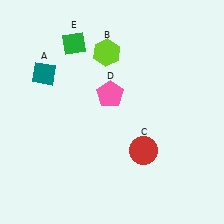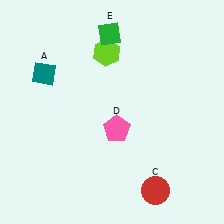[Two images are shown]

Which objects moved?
The objects that moved are: the red circle (C), the pink pentagon (D), the green diamond (E).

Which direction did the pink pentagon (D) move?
The pink pentagon (D) moved down.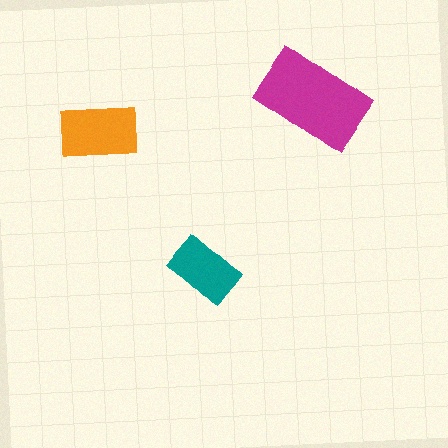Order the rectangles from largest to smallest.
the magenta one, the orange one, the teal one.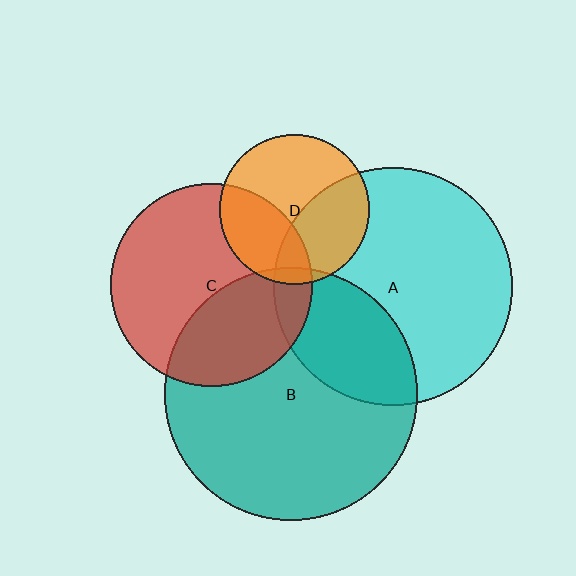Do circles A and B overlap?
Yes.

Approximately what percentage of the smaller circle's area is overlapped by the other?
Approximately 30%.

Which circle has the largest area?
Circle B (teal).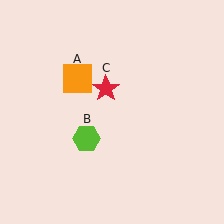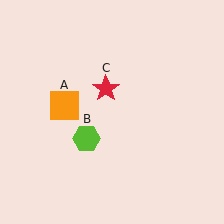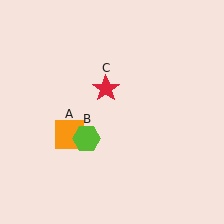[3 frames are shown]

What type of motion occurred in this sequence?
The orange square (object A) rotated counterclockwise around the center of the scene.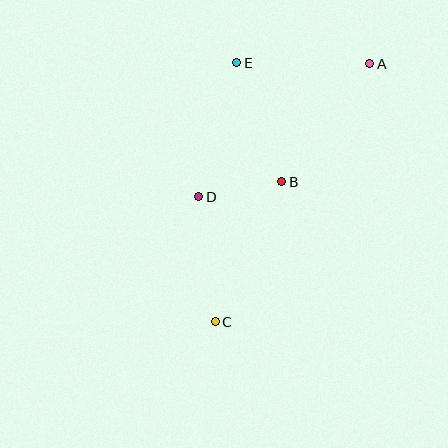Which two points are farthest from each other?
Points A and C are farthest from each other.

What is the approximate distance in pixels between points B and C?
The distance between B and C is approximately 155 pixels.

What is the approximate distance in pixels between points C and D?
The distance between C and D is approximately 126 pixels.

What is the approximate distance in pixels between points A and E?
The distance between A and E is approximately 133 pixels.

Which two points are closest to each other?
Points B and D are closest to each other.